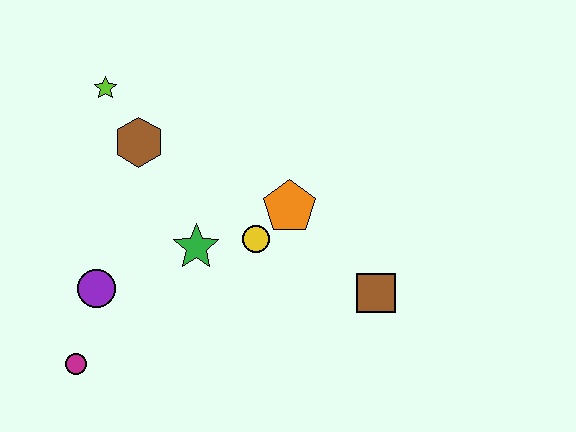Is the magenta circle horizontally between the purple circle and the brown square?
No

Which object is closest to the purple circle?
The magenta circle is closest to the purple circle.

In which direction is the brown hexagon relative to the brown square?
The brown hexagon is to the left of the brown square.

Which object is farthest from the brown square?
The lime star is farthest from the brown square.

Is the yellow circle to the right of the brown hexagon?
Yes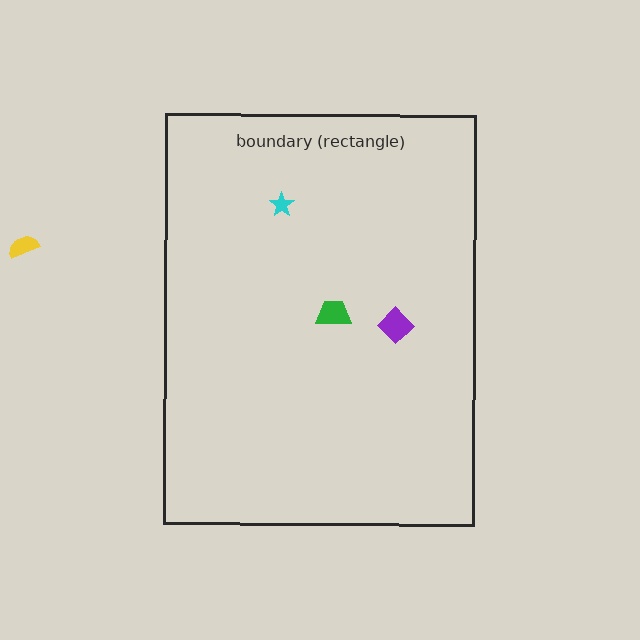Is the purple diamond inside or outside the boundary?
Inside.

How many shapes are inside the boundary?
3 inside, 1 outside.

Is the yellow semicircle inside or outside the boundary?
Outside.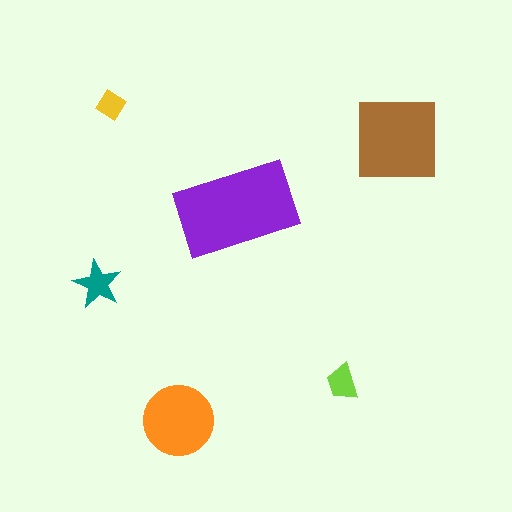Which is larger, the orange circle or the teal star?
The orange circle.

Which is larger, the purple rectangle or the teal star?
The purple rectangle.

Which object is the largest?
The purple rectangle.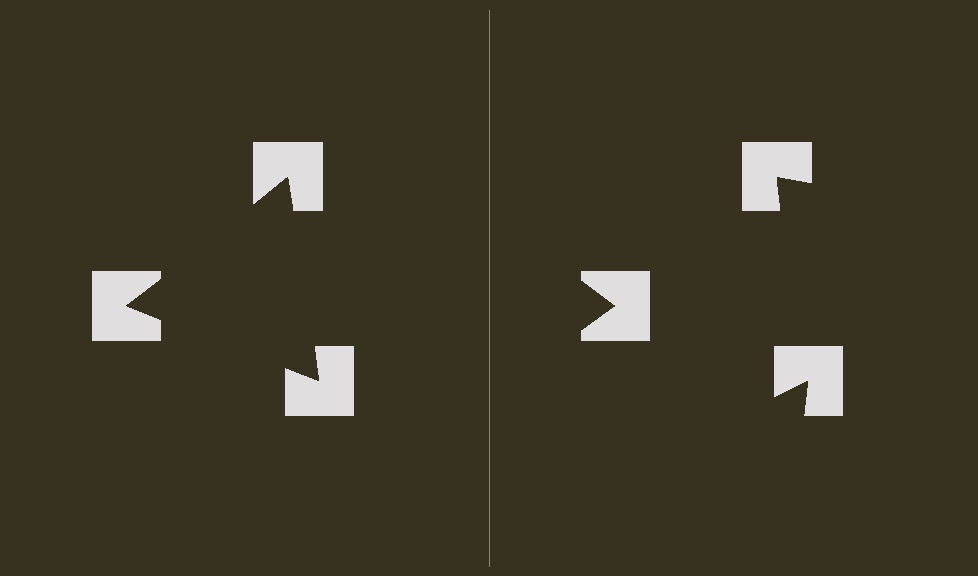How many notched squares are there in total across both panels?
6 — 3 on each side.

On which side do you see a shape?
An illusory triangle appears on the left side. On the right side the wedge cuts are rotated, so no coherent shape forms.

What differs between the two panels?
The notched squares are positioned identically on both sides; only the wedge orientations differ. On the left they align to a triangle; on the right they are misaligned.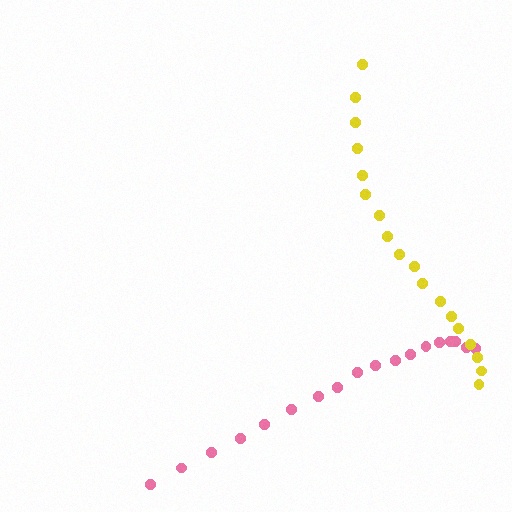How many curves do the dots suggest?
There are 2 distinct paths.